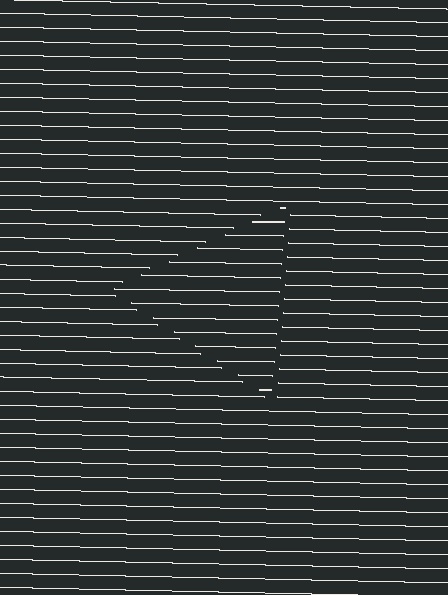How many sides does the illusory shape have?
3 sides — the line-ends trace a triangle.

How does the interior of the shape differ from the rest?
The interior of the shape contains the same grating, shifted by half a period — the contour is defined by the phase discontinuity where line-ends from the inner and outer gratings abut.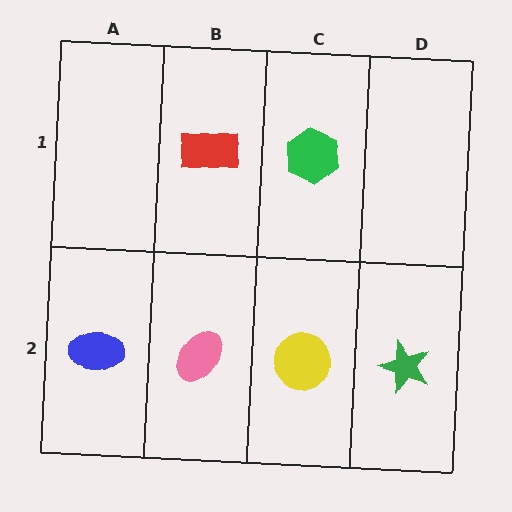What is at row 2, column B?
A pink ellipse.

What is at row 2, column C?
A yellow circle.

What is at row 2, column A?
A blue ellipse.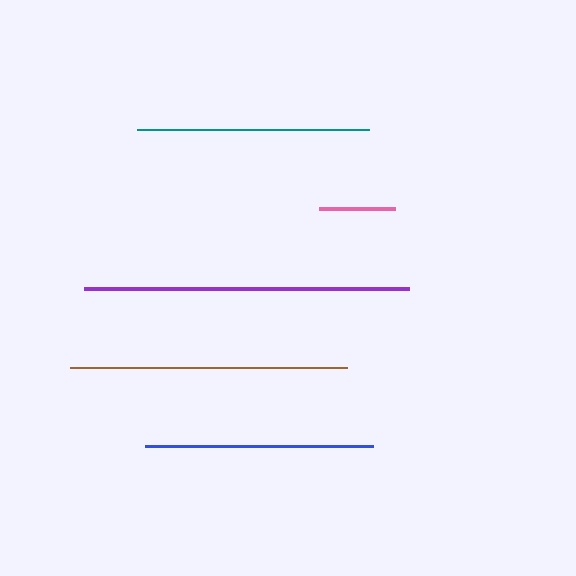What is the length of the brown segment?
The brown segment is approximately 277 pixels long.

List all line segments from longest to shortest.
From longest to shortest: purple, brown, teal, blue, pink.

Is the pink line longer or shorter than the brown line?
The brown line is longer than the pink line.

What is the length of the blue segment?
The blue segment is approximately 228 pixels long.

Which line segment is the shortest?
The pink line is the shortest at approximately 76 pixels.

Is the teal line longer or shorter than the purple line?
The purple line is longer than the teal line.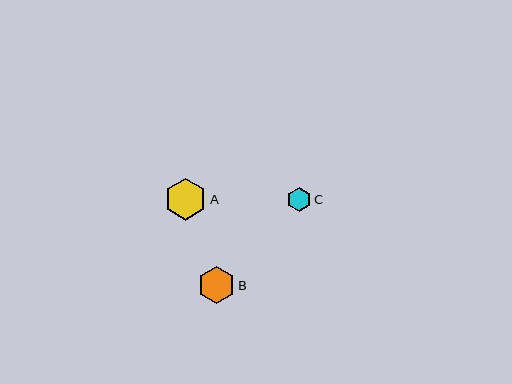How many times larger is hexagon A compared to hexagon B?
Hexagon A is approximately 1.1 times the size of hexagon B.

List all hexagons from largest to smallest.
From largest to smallest: A, B, C.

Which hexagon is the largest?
Hexagon A is the largest with a size of approximately 42 pixels.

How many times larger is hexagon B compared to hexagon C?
Hexagon B is approximately 1.6 times the size of hexagon C.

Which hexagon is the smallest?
Hexagon C is the smallest with a size of approximately 24 pixels.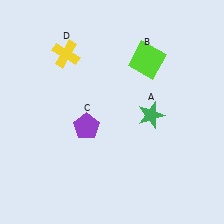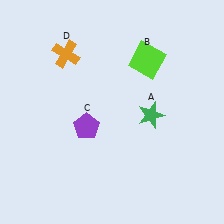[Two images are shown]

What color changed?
The cross (D) changed from yellow in Image 1 to orange in Image 2.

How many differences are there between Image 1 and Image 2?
There is 1 difference between the two images.